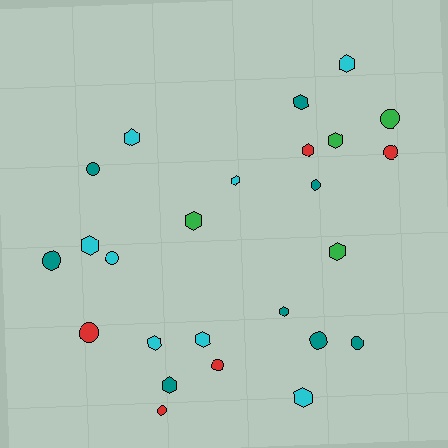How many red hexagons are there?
There is 1 red hexagon.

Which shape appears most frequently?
Hexagon, with 14 objects.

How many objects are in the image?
There are 25 objects.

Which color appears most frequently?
Teal, with 8 objects.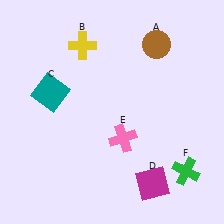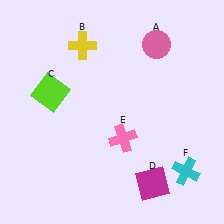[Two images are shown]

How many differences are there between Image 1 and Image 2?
There are 3 differences between the two images.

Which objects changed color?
A changed from brown to pink. C changed from teal to lime. F changed from green to cyan.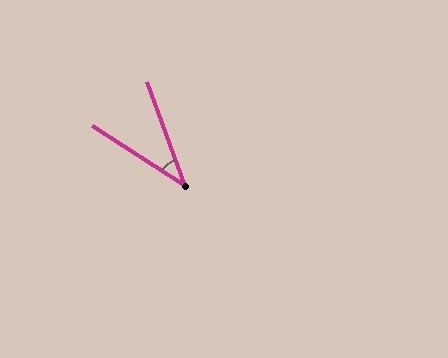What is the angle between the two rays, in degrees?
Approximately 37 degrees.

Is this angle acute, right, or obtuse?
It is acute.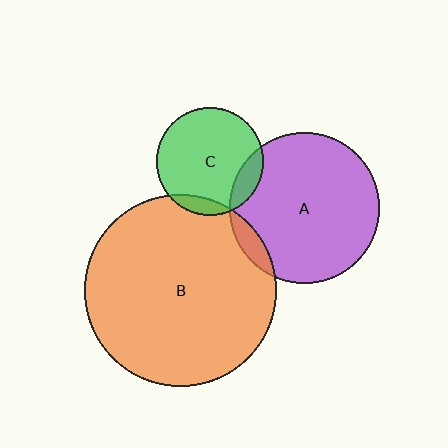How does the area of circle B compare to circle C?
Approximately 3.2 times.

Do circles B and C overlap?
Yes.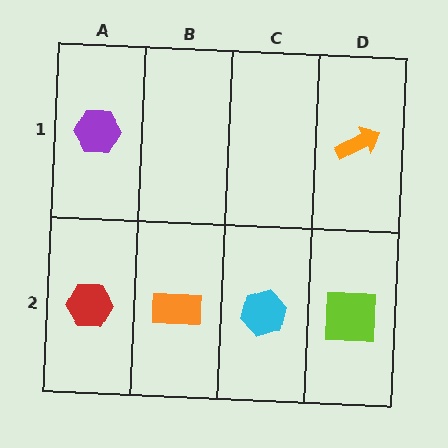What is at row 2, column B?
An orange rectangle.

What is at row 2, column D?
A lime square.